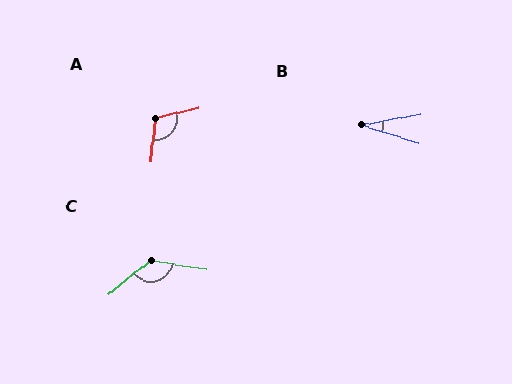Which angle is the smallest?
B, at approximately 28 degrees.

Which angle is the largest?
C, at approximately 131 degrees.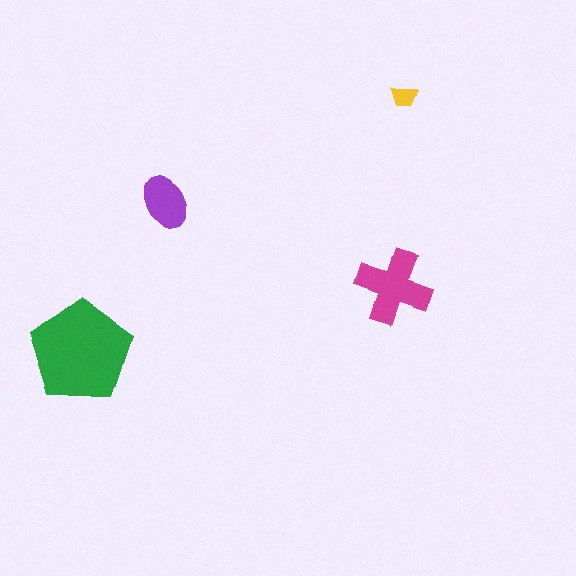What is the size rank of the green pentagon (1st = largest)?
1st.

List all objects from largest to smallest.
The green pentagon, the magenta cross, the purple ellipse, the yellow trapezoid.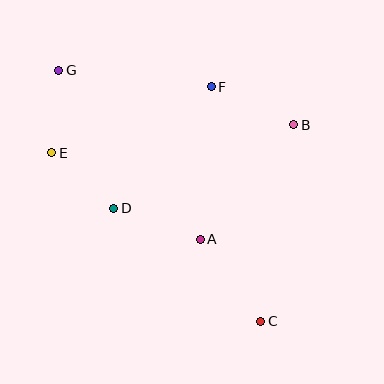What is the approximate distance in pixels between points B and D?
The distance between B and D is approximately 198 pixels.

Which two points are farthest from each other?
Points C and G are farthest from each other.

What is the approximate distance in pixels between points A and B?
The distance between A and B is approximately 148 pixels.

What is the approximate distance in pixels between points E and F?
The distance between E and F is approximately 173 pixels.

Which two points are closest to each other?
Points E and G are closest to each other.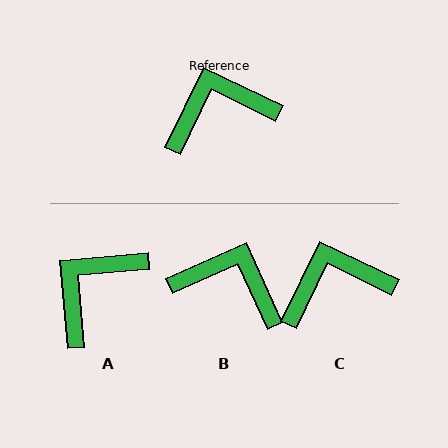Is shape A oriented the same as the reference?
No, it is off by about 31 degrees.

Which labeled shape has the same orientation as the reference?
C.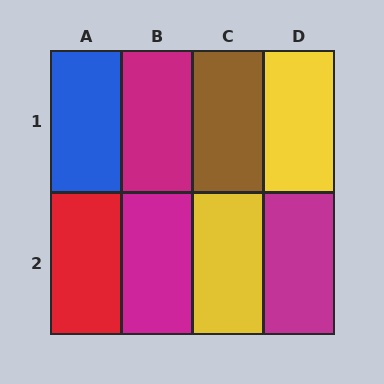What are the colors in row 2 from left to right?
Red, magenta, yellow, magenta.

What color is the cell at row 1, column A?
Blue.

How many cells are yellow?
2 cells are yellow.